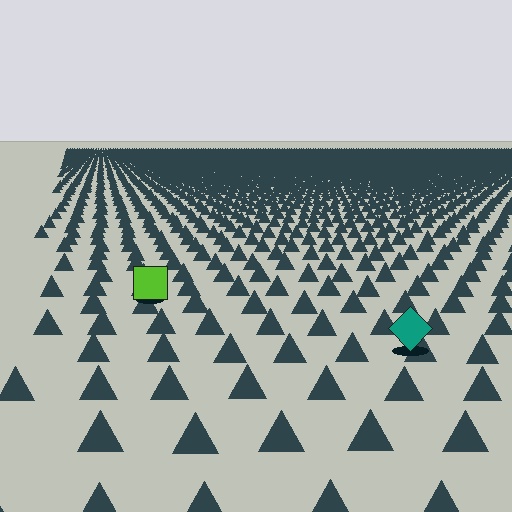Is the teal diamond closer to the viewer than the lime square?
Yes. The teal diamond is closer — you can tell from the texture gradient: the ground texture is coarser near it.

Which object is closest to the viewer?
The teal diamond is closest. The texture marks near it are larger and more spread out.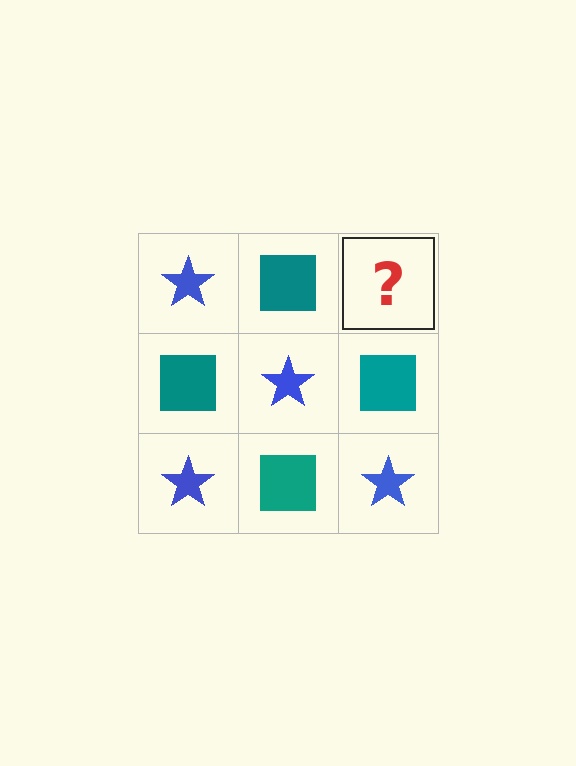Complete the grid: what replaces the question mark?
The question mark should be replaced with a blue star.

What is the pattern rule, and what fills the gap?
The rule is that it alternates blue star and teal square in a checkerboard pattern. The gap should be filled with a blue star.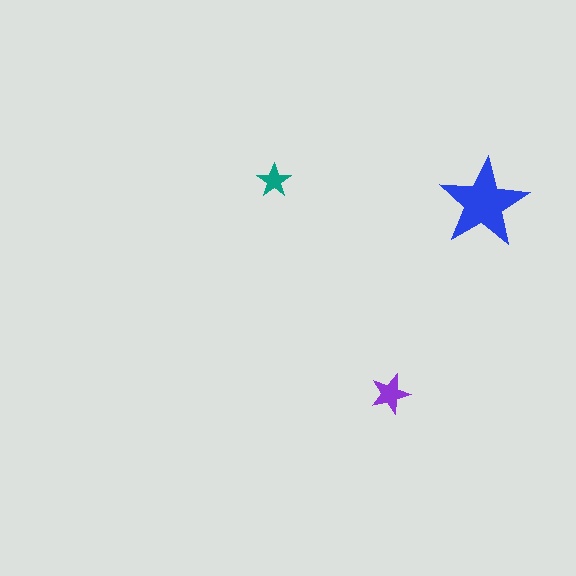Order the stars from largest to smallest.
the blue one, the purple one, the teal one.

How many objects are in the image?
There are 3 objects in the image.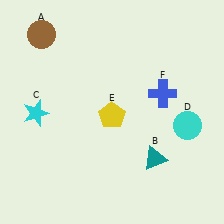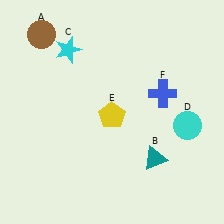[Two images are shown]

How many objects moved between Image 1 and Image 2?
1 object moved between the two images.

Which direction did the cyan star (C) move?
The cyan star (C) moved up.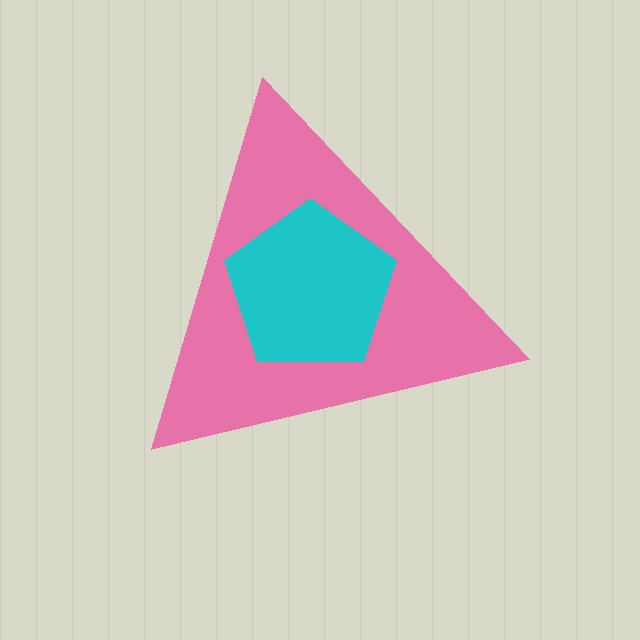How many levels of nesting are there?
2.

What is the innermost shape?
The cyan pentagon.